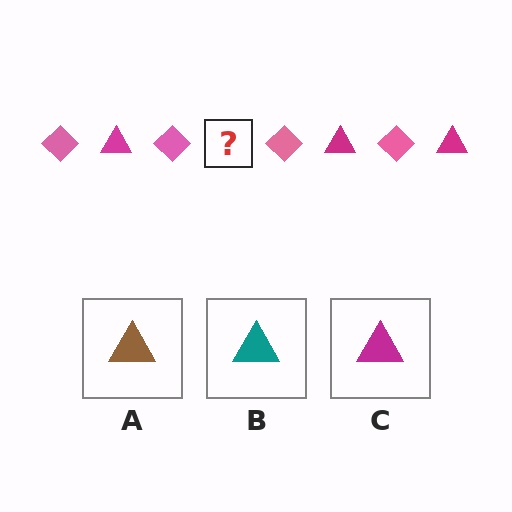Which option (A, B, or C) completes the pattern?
C.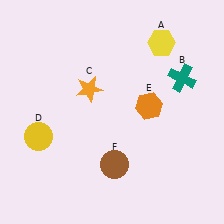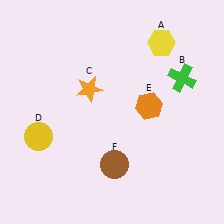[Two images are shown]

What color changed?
The cross (B) changed from teal in Image 1 to green in Image 2.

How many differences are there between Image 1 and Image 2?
There is 1 difference between the two images.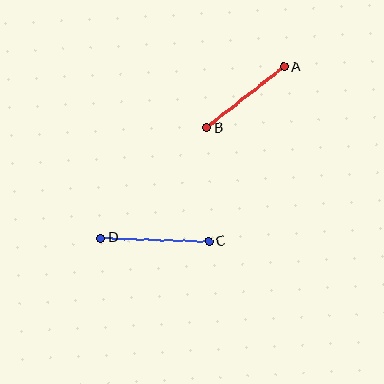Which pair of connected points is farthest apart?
Points C and D are farthest apart.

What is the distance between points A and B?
The distance is approximately 98 pixels.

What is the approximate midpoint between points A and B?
The midpoint is at approximately (245, 97) pixels.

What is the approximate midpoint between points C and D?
The midpoint is at approximately (155, 240) pixels.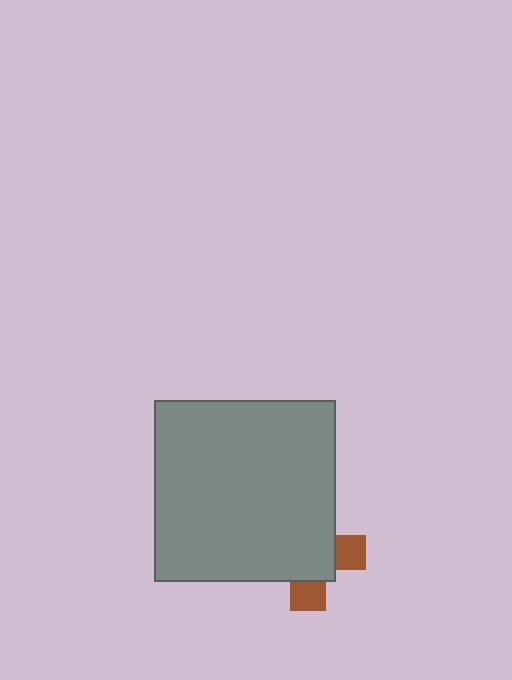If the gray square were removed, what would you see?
You would see the complete brown cross.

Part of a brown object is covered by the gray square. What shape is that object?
It is a cross.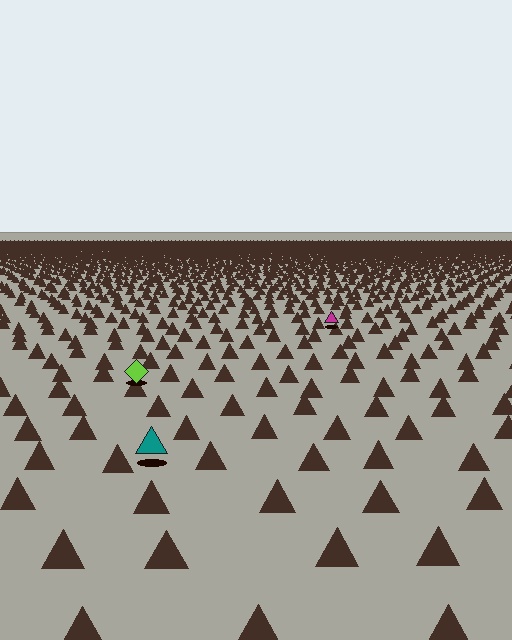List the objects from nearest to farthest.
From nearest to farthest: the teal triangle, the lime diamond, the magenta triangle.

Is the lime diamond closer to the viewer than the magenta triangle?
Yes. The lime diamond is closer — you can tell from the texture gradient: the ground texture is coarser near it.